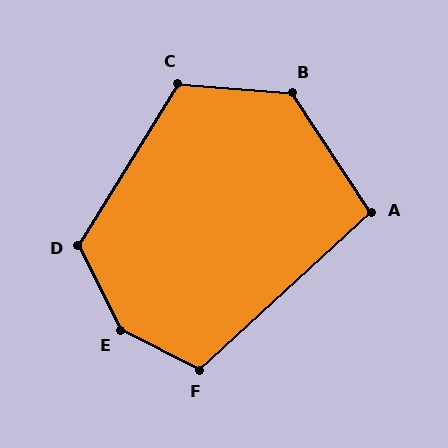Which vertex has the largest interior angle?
E, at approximately 144 degrees.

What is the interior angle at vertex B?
Approximately 128 degrees (obtuse).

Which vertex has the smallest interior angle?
A, at approximately 99 degrees.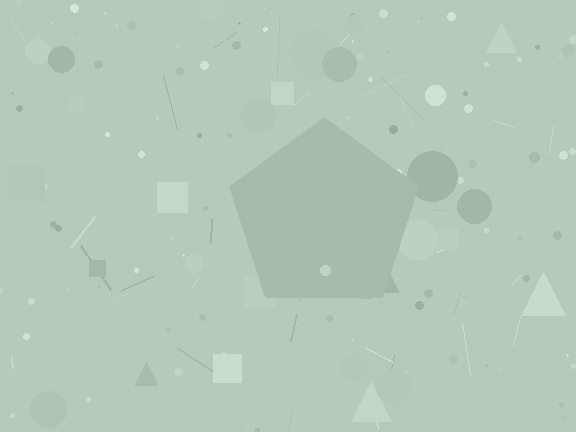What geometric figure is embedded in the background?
A pentagon is embedded in the background.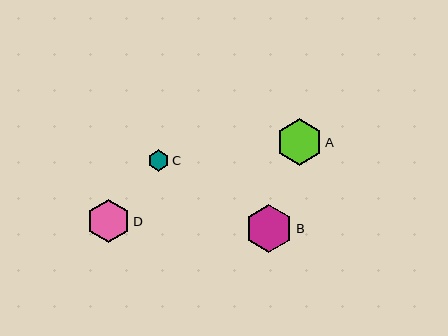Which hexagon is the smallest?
Hexagon C is the smallest with a size of approximately 21 pixels.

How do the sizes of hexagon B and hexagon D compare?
Hexagon B and hexagon D are approximately the same size.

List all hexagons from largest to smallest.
From largest to smallest: B, A, D, C.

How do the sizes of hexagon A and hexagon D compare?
Hexagon A and hexagon D are approximately the same size.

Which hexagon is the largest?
Hexagon B is the largest with a size of approximately 48 pixels.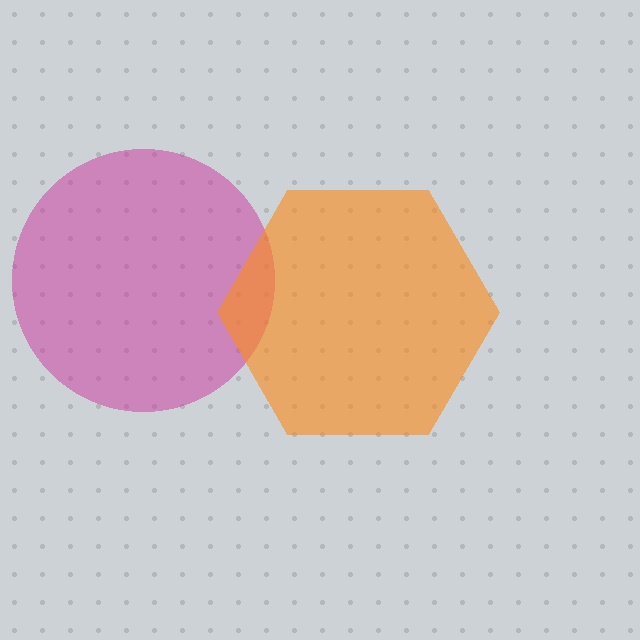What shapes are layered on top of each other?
The layered shapes are: a magenta circle, an orange hexagon.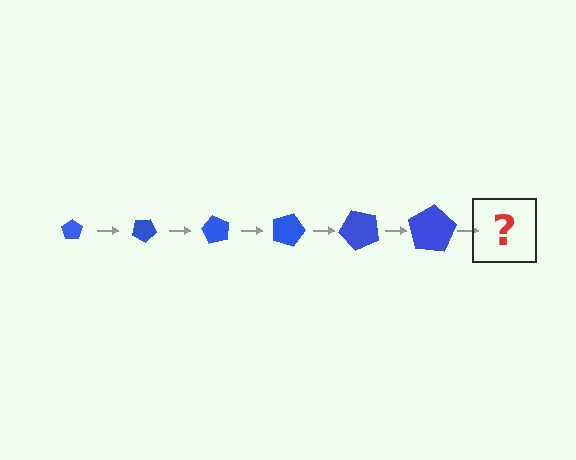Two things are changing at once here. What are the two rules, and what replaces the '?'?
The two rules are that the pentagon grows larger each step and it rotates 30 degrees each step. The '?' should be a pentagon, larger than the previous one and rotated 180 degrees from the start.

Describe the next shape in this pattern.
It should be a pentagon, larger than the previous one and rotated 180 degrees from the start.